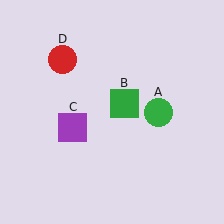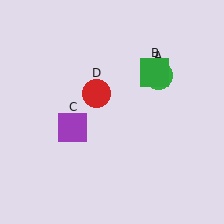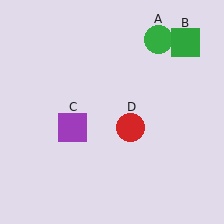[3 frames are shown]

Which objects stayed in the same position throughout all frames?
Purple square (object C) remained stationary.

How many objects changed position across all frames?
3 objects changed position: green circle (object A), green square (object B), red circle (object D).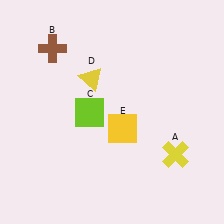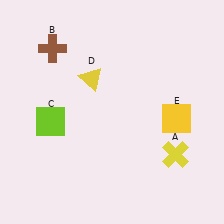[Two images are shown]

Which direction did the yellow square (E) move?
The yellow square (E) moved right.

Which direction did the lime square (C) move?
The lime square (C) moved left.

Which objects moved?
The objects that moved are: the lime square (C), the yellow square (E).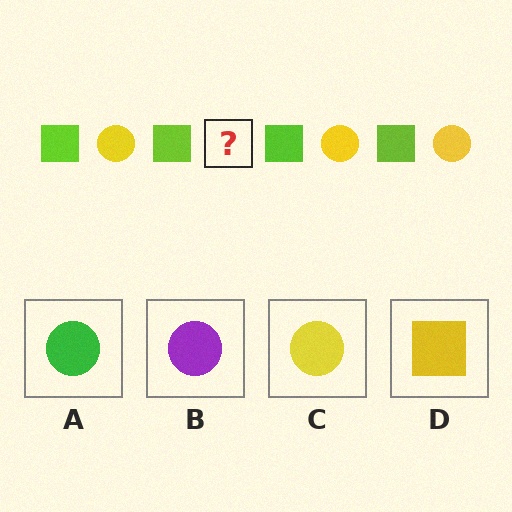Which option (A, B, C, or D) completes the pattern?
C.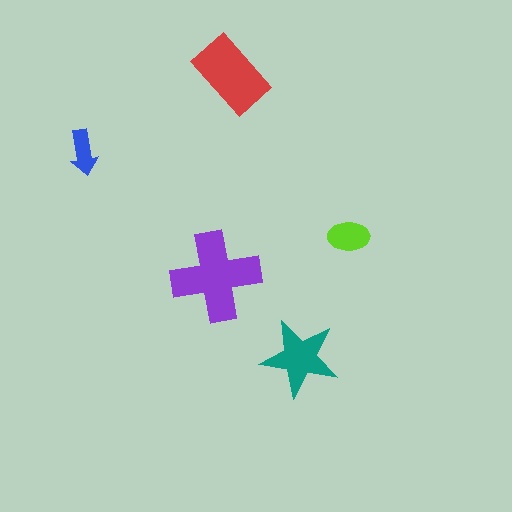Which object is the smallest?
The blue arrow.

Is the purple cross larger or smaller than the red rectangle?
Larger.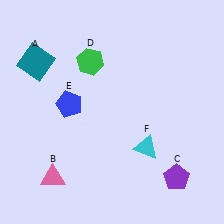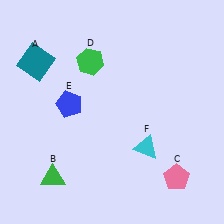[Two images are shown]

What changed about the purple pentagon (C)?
In Image 1, C is purple. In Image 2, it changed to pink.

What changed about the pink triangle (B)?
In Image 1, B is pink. In Image 2, it changed to green.